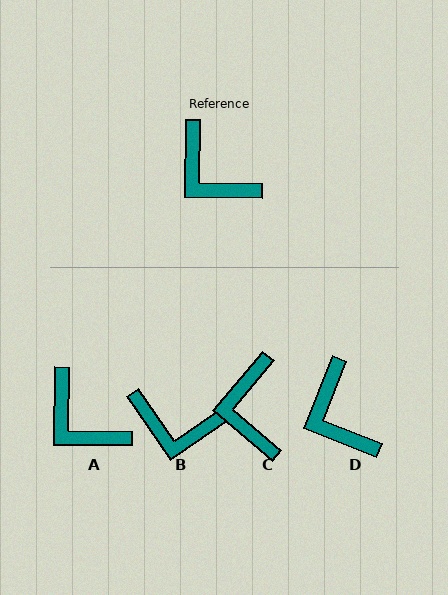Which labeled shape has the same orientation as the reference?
A.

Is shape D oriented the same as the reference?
No, it is off by about 21 degrees.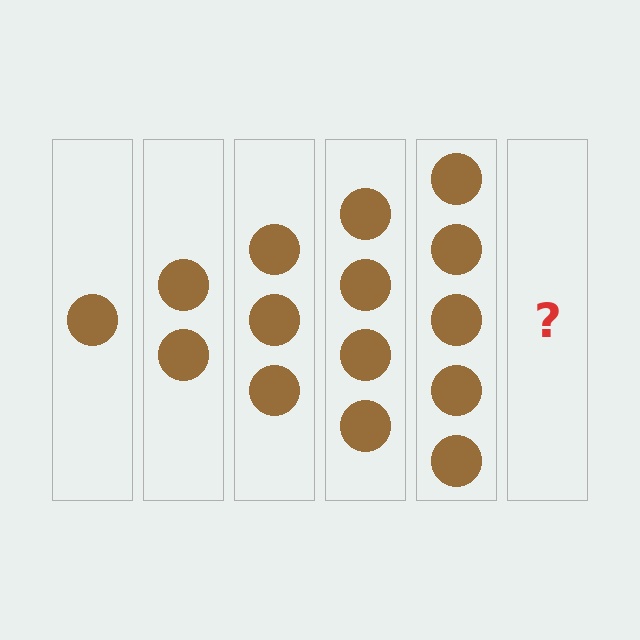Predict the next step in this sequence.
The next step is 6 circles.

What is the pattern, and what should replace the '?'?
The pattern is that each step adds one more circle. The '?' should be 6 circles.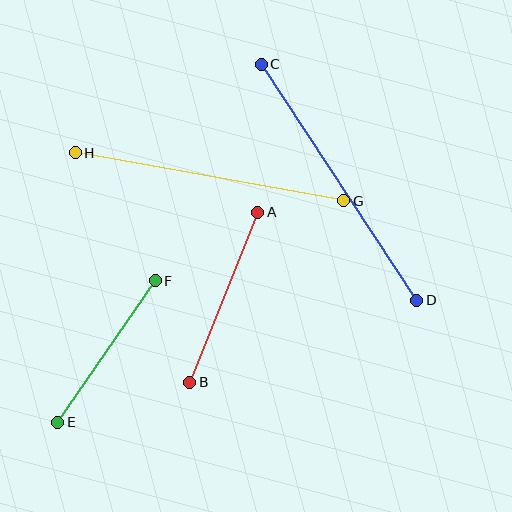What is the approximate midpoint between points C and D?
The midpoint is at approximately (339, 182) pixels.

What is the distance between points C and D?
The distance is approximately 283 pixels.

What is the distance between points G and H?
The distance is approximately 273 pixels.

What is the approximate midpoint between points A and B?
The midpoint is at approximately (224, 297) pixels.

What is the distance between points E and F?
The distance is approximately 172 pixels.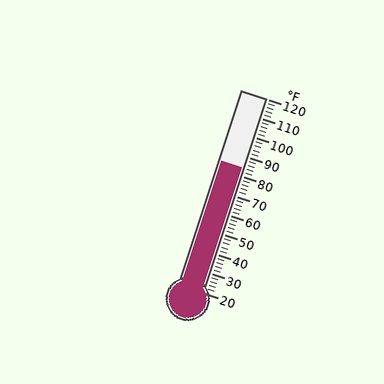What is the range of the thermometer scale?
The thermometer scale ranges from 20°F to 120°F.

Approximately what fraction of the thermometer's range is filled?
The thermometer is filled to approximately 65% of its range.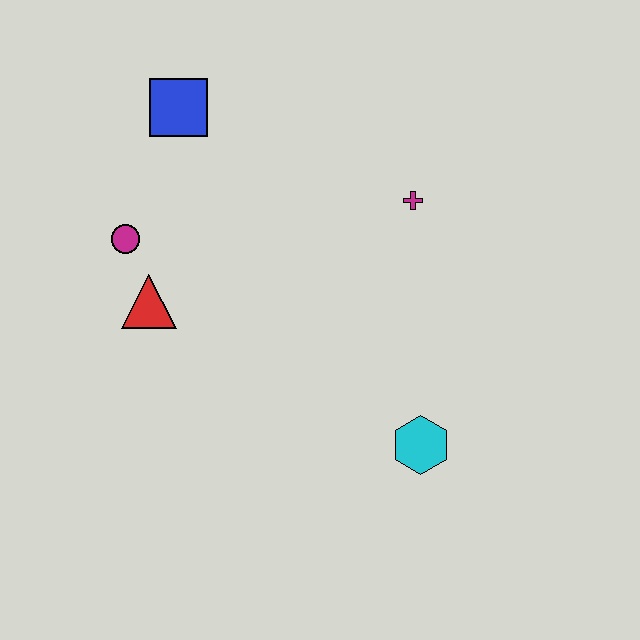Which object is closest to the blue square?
The magenta circle is closest to the blue square.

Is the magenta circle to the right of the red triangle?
No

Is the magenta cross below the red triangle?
No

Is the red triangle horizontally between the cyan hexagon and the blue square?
No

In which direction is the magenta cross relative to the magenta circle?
The magenta cross is to the right of the magenta circle.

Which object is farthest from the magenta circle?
The cyan hexagon is farthest from the magenta circle.